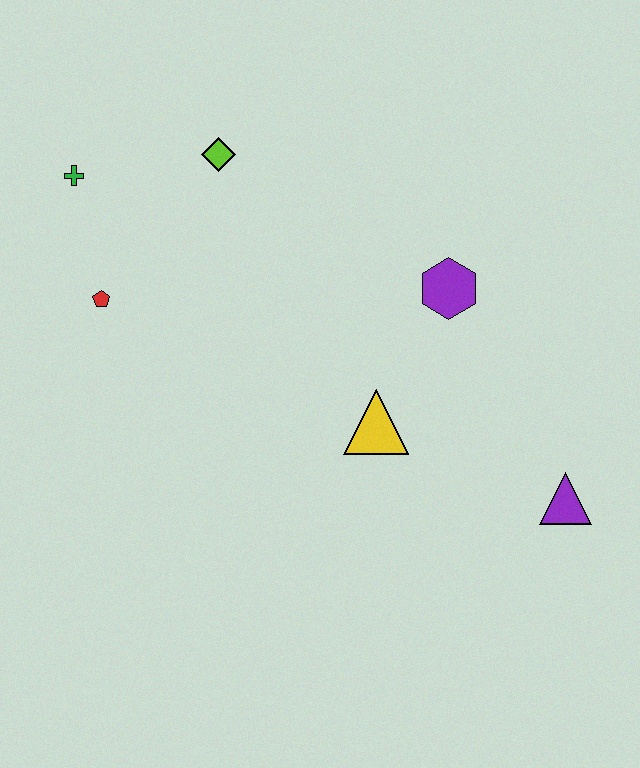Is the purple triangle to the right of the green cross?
Yes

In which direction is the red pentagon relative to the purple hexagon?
The red pentagon is to the left of the purple hexagon.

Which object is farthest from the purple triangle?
The green cross is farthest from the purple triangle.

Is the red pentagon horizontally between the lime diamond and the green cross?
Yes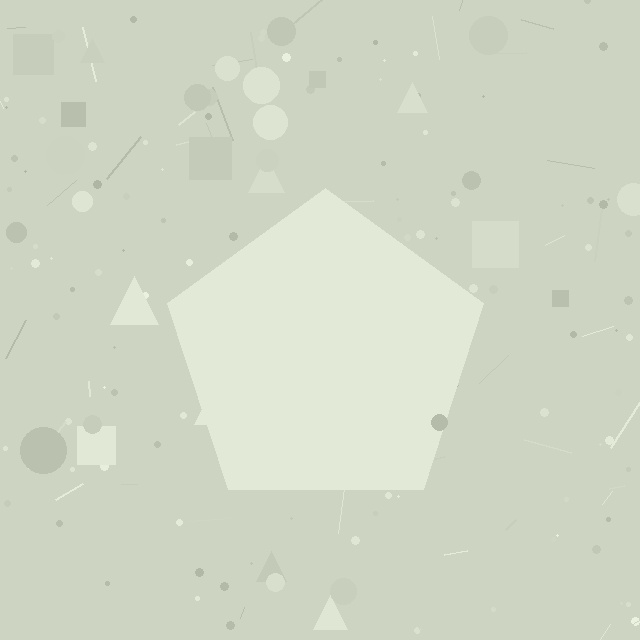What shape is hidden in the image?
A pentagon is hidden in the image.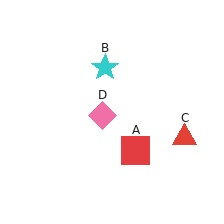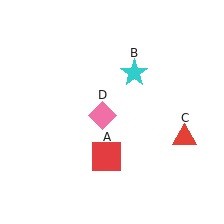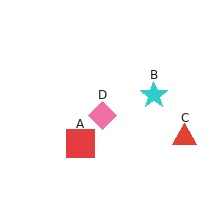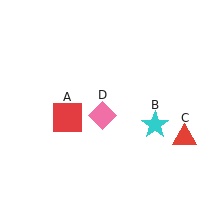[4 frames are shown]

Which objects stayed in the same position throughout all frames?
Red triangle (object C) and pink diamond (object D) remained stationary.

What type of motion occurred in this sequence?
The red square (object A), cyan star (object B) rotated clockwise around the center of the scene.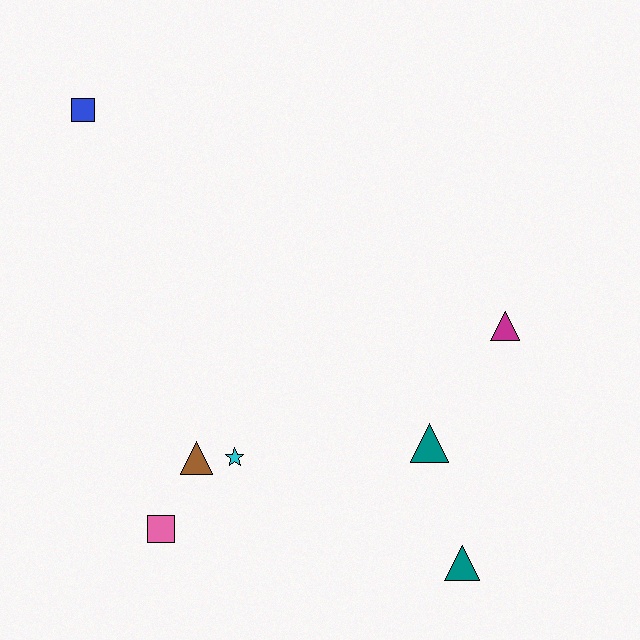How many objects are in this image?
There are 7 objects.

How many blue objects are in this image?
There is 1 blue object.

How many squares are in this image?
There are 2 squares.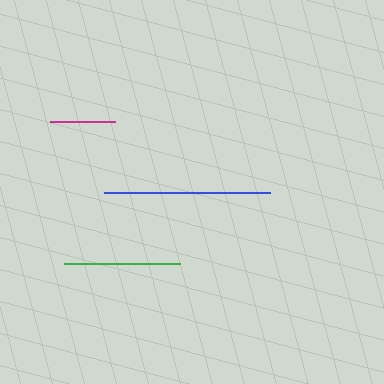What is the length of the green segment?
The green segment is approximately 116 pixels long.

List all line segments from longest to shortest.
From longest to shortest: blue, green, magenta.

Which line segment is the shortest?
The magenta line is the shortest at approximately 65 pixels.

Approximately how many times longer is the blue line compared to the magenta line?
The blue line is approximately 2.6 times the length of the magenta line.